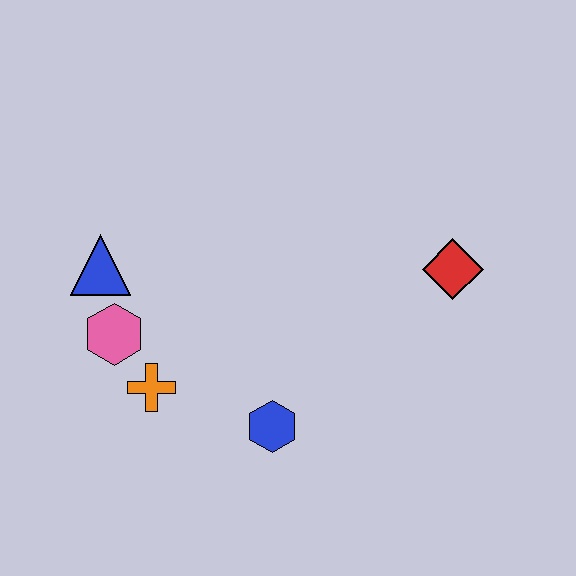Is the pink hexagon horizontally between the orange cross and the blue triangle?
Yes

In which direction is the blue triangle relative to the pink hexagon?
The blue triangle is above the pink hexagon.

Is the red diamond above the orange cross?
Yes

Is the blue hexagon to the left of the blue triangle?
No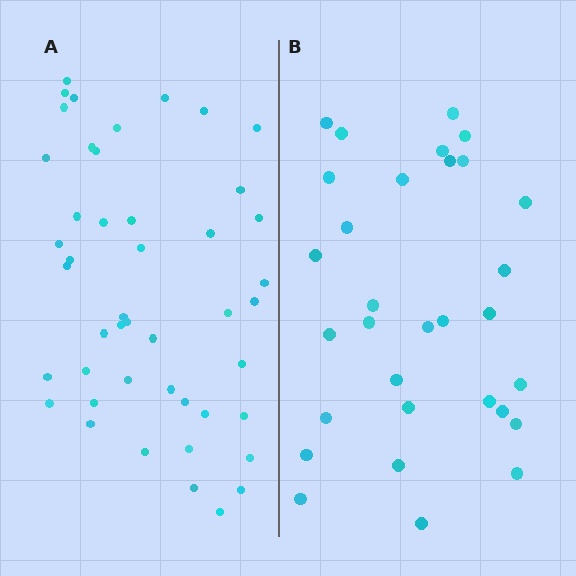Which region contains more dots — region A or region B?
Region A (the left region) has more dots.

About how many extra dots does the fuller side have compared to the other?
Region A has approximately 15 more dots than region B.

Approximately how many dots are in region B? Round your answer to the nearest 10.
About 30 dots. (The exact count is 31, which rounds to 30.)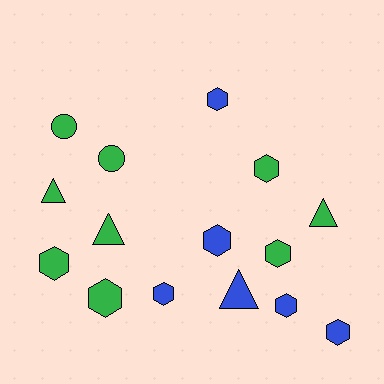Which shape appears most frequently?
Hexagon, with 9 objects.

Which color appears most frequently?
Green, with 9 objects.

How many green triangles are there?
There are 3 green triangles.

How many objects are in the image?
There are 15 objects.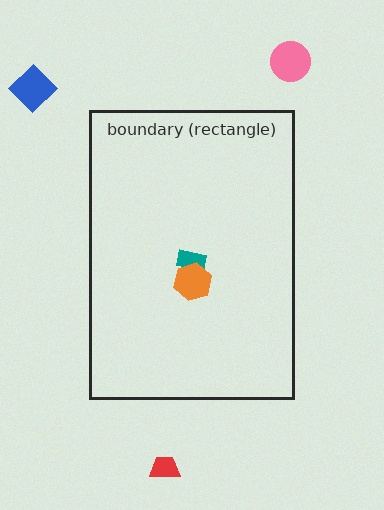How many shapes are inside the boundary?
2 inside, 3 outside.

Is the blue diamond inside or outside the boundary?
Outside.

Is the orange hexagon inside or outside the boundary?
Inside.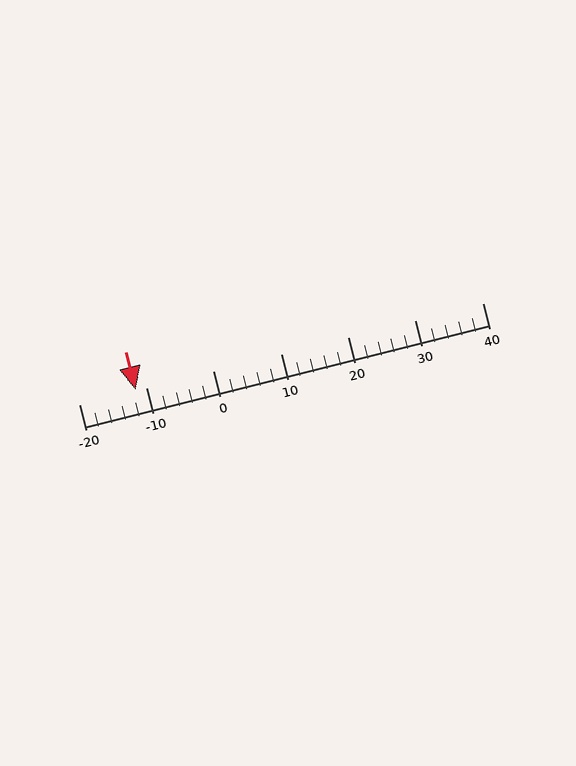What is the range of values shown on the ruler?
The ruler shows values from -20 to 40.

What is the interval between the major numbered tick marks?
The major tick marks are spaced 10 units apart.